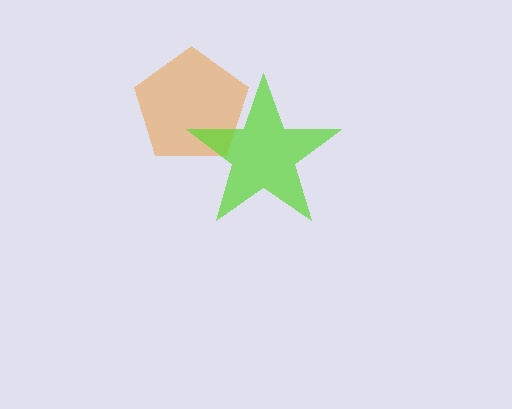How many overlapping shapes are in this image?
There are 2 overlapping shapes in the image.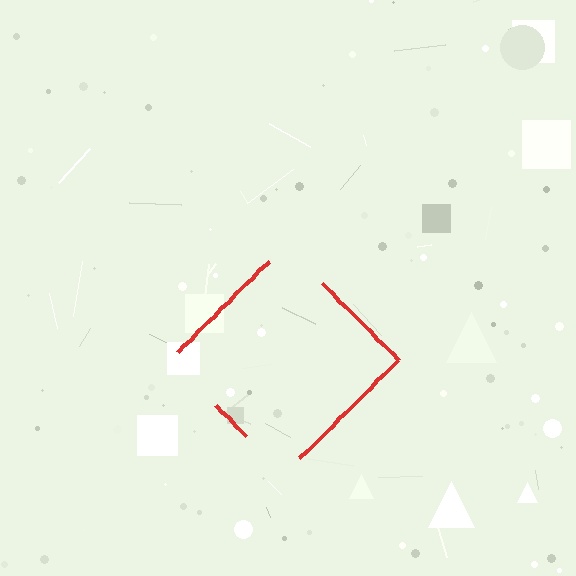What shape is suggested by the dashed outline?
The dashed outline suggests a diamond.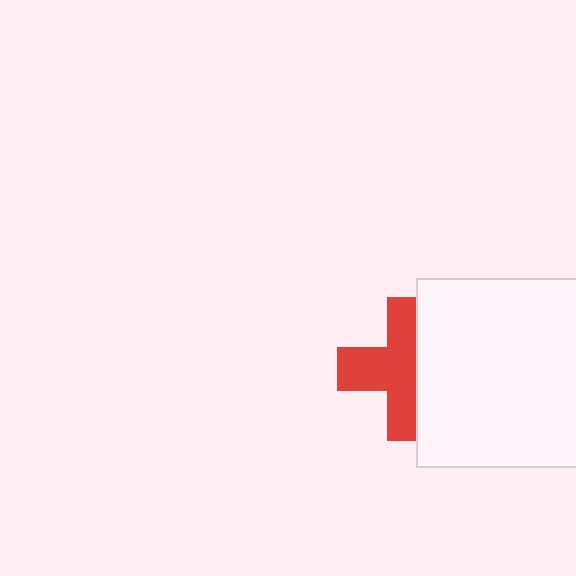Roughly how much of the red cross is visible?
About half of it is visible (roughly 58%).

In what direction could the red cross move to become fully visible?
The red cross could move left. That would shift it out from behind the white rectangle entirely.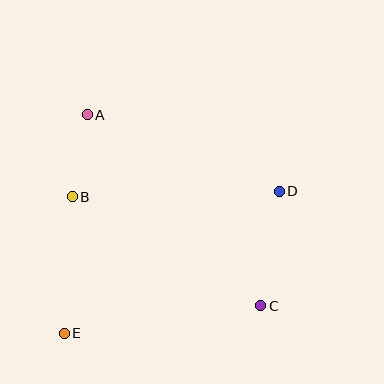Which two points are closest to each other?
Points A and B are closest to each other.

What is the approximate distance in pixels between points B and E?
The distance between B and E is approximately 137 pixels.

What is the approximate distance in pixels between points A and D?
The distance between A and D is approximately 207 pixels.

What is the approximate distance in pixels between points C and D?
The distance between C and D is approximately 116 pixels.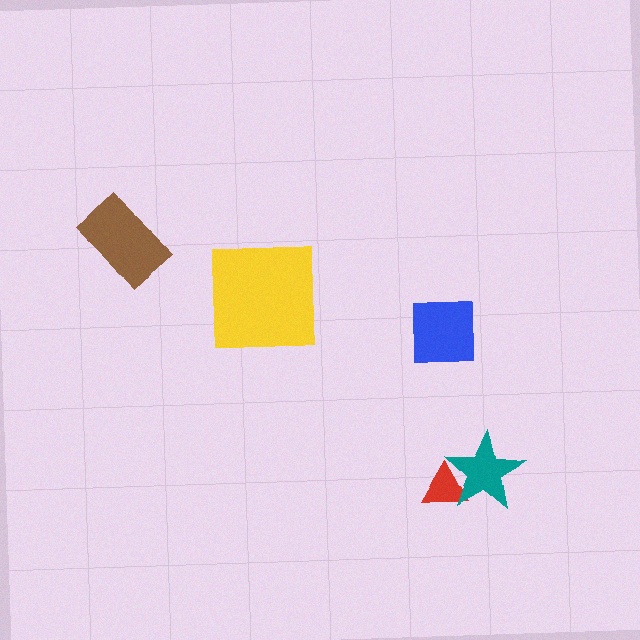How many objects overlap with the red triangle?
1 object overlaps with the red triangle.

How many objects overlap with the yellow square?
0 objects overlap with the yellow square.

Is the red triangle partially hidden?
Yes, it is partially covered by another shape.